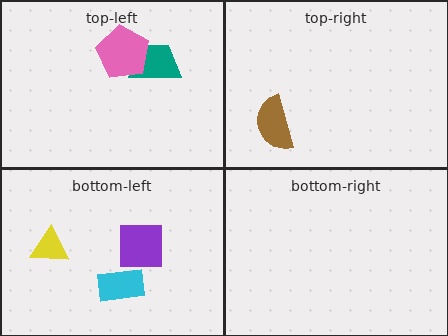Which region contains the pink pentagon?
The top-left region.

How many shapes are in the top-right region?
1.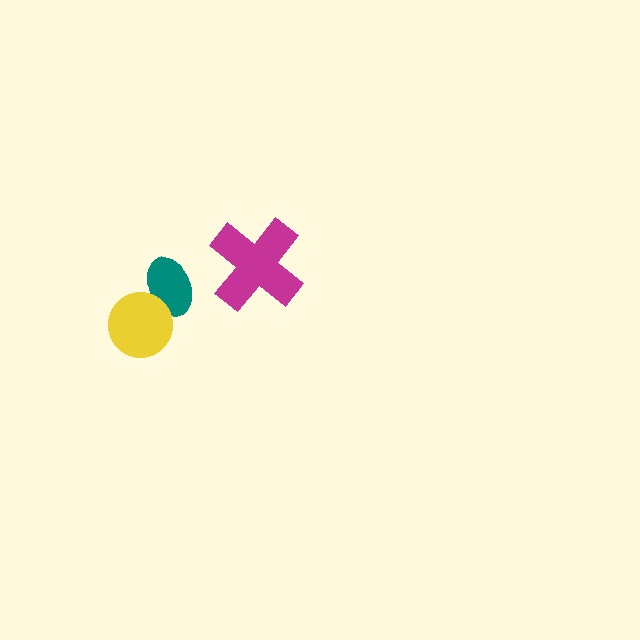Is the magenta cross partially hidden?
No, no other shape covers it.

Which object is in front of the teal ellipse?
The yellow circle is in front of the teal ellipse.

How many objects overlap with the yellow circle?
1 object overlaps with the yellow circle.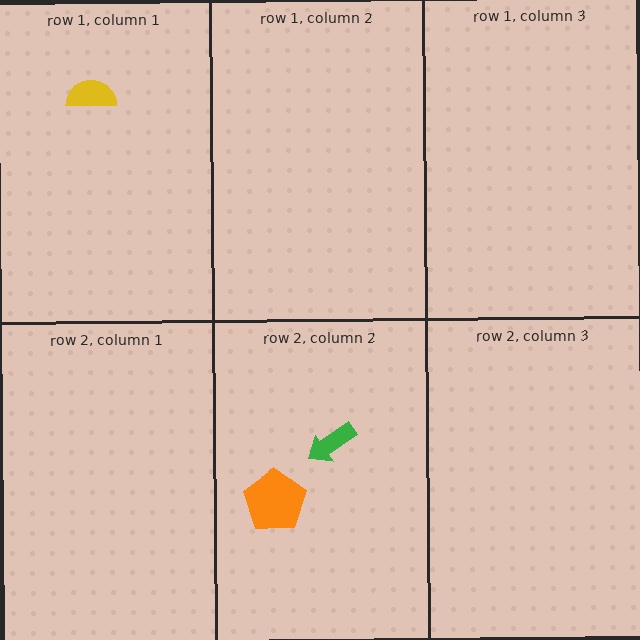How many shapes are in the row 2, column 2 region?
2.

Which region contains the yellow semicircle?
The row 1, column 1 region.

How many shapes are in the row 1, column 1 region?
1.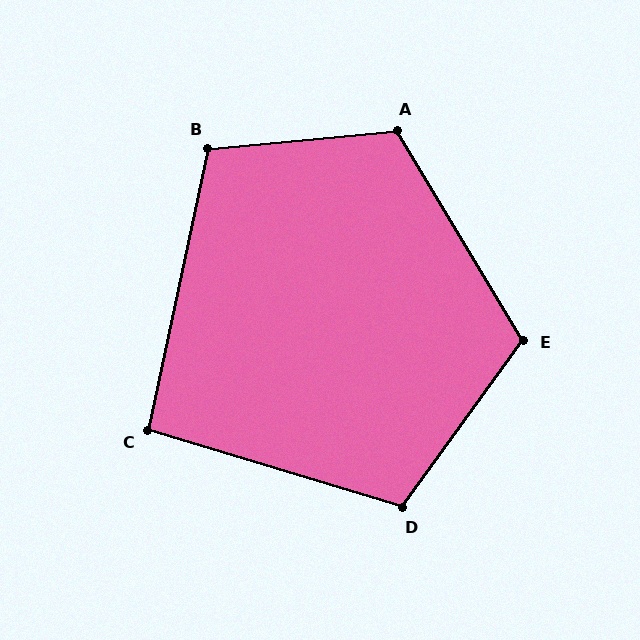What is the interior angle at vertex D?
Approximately 109 degrees (obtuse).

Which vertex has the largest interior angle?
A, at approximately 115 degrees.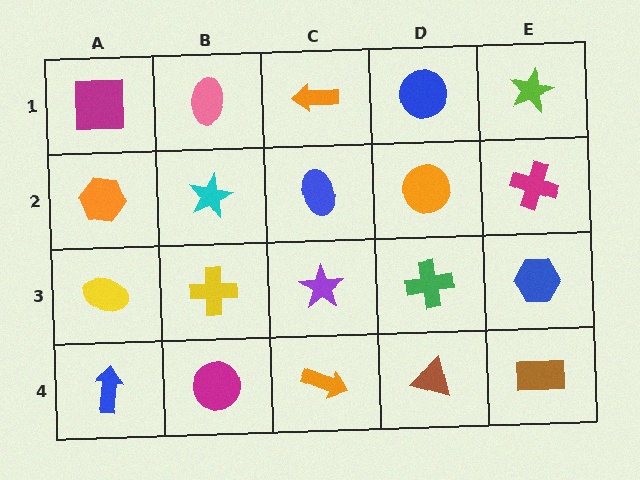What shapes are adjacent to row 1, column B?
A cyan star (row 2, column B), a magenta square (row 1, column A), an orange arrow (row 1, column C).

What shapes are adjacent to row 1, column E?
A magenta cross (row 2, column E), a blue circle (row 1, column D).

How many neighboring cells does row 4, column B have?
3.